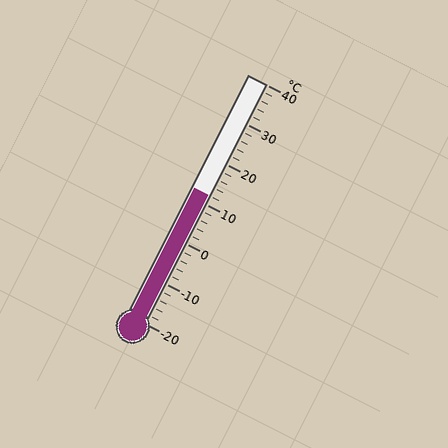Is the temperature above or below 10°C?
The temperature is above 10°C.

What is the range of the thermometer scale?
The thermometer scale ranges from -20°C to 40°C.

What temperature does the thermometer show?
The thermometer shows approximately 12°C.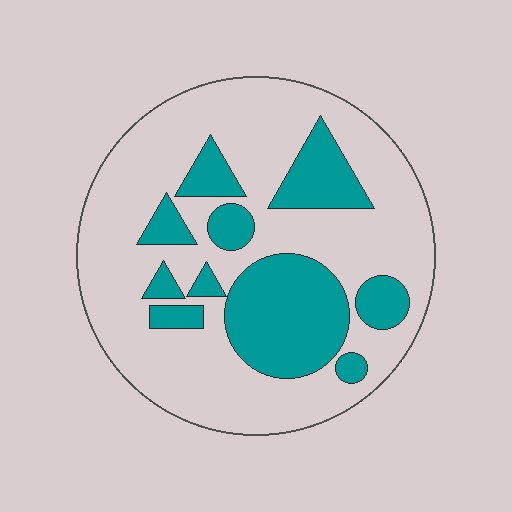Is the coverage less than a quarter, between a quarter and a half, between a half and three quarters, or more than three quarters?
Between a quarter and a half.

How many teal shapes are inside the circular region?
10.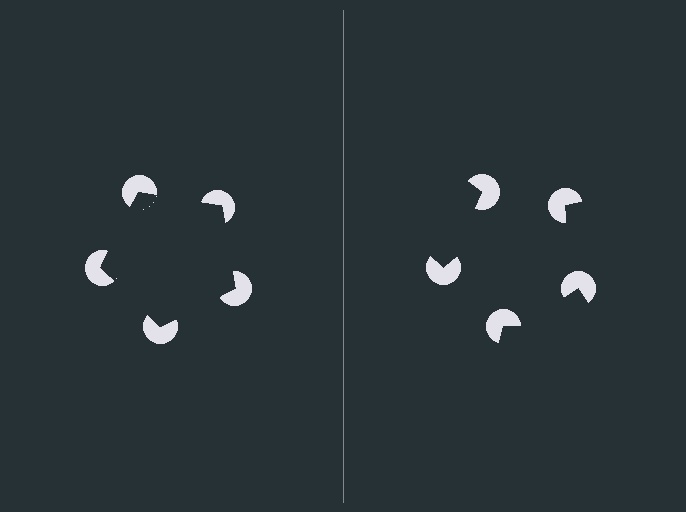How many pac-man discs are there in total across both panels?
10 — 5 on each side.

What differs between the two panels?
The pac-man discs are positioned identically on both sides; only the wedge orientations differ. On the left they align to a pentagon; on the right they are misaligned.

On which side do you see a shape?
An illusory pentagon appears on the left side. On the right side the wedge cuts are rotated, so no coherent shape forms.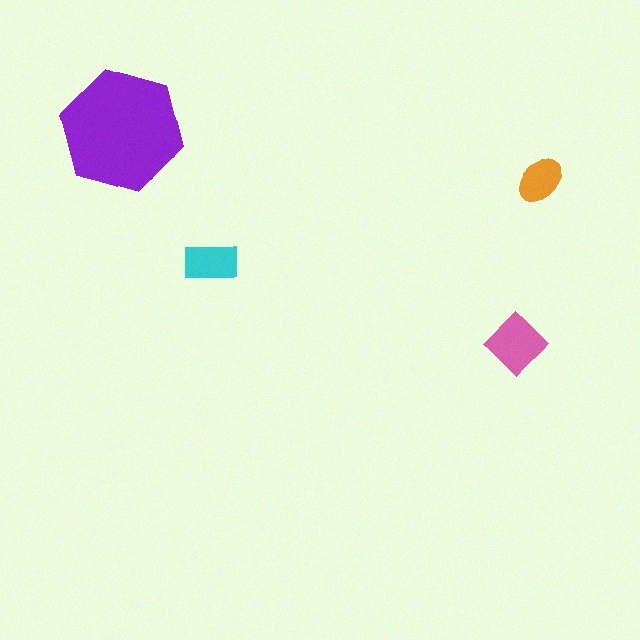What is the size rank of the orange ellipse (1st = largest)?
4th.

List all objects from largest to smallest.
The purple hexagon, the pink diamond, the cyan rectangle, the orange ellipse.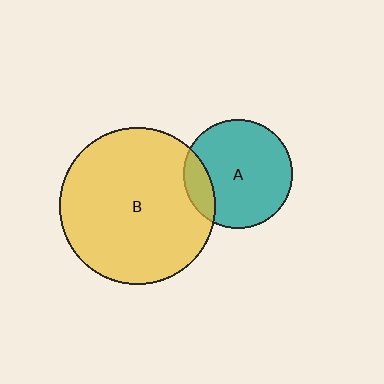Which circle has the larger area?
Circle B (yellow).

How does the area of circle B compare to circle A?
Approximately 2.1 times.